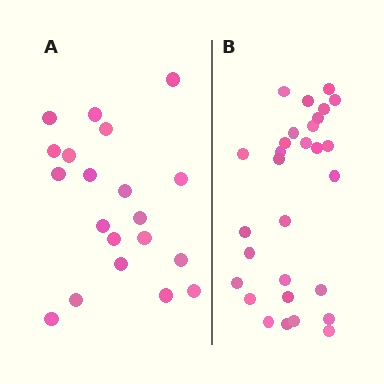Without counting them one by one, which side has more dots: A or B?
Region B (the right region) has more dots.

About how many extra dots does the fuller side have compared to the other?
Region B has roughly 8 or so more dots than region A.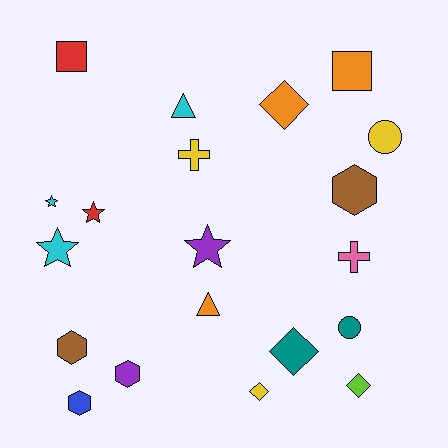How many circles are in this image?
There are 2 circles.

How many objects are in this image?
There are 20 objects.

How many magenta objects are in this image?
There are no magenta objects.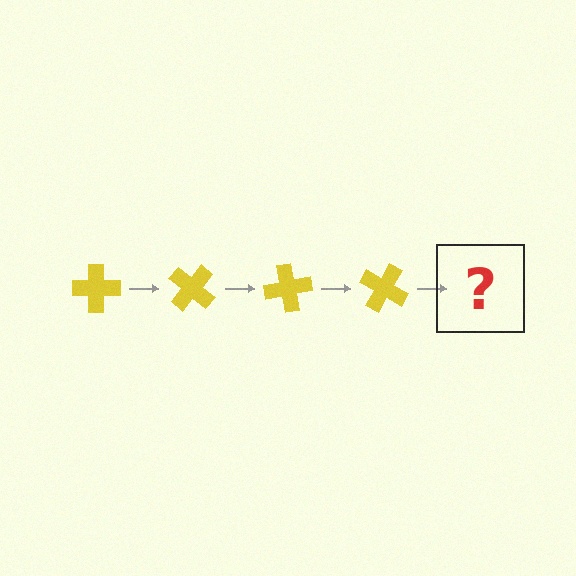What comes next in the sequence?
The next element should be a yellow cross rotated 160 degrees.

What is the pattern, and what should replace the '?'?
The pattern is that the cross rotates 40 degrees each step. The '?' should be a yellow cross rotated 160 degrees.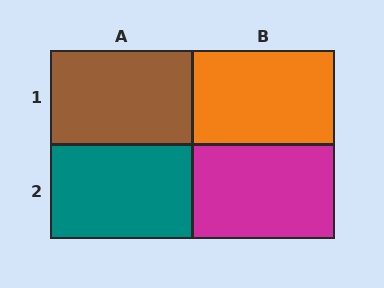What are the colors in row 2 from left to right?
Teal, magenta.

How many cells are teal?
1 cell is teal.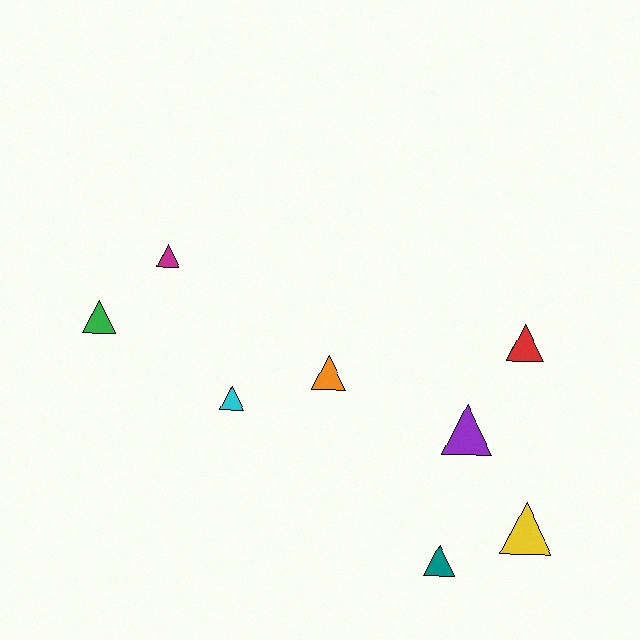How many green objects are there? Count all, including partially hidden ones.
There is 1 green object.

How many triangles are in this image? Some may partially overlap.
There are 8 triangles.